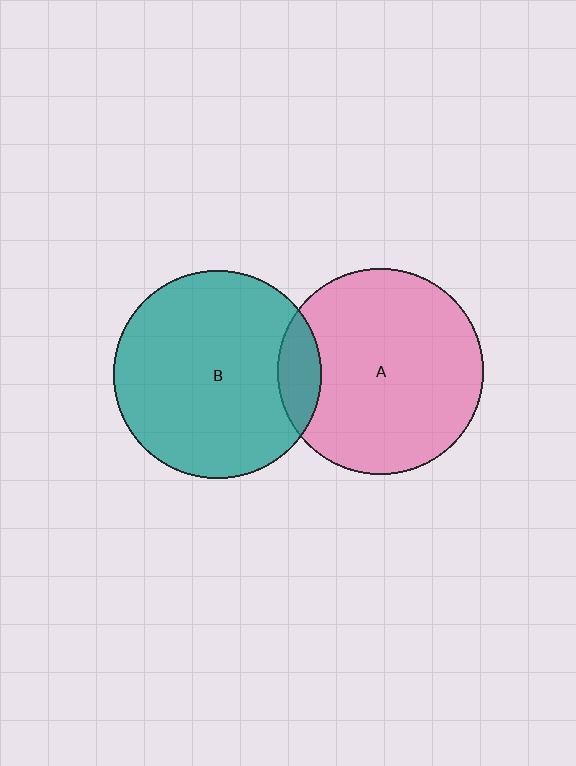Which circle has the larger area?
Circle B (teal).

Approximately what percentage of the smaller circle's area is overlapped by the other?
Approximately 10%.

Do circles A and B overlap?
Yes.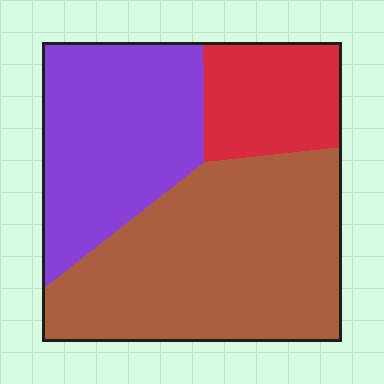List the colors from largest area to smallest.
From largest to smallest: brown, purple, red.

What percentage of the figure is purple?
Purple covers around 35% of the figure.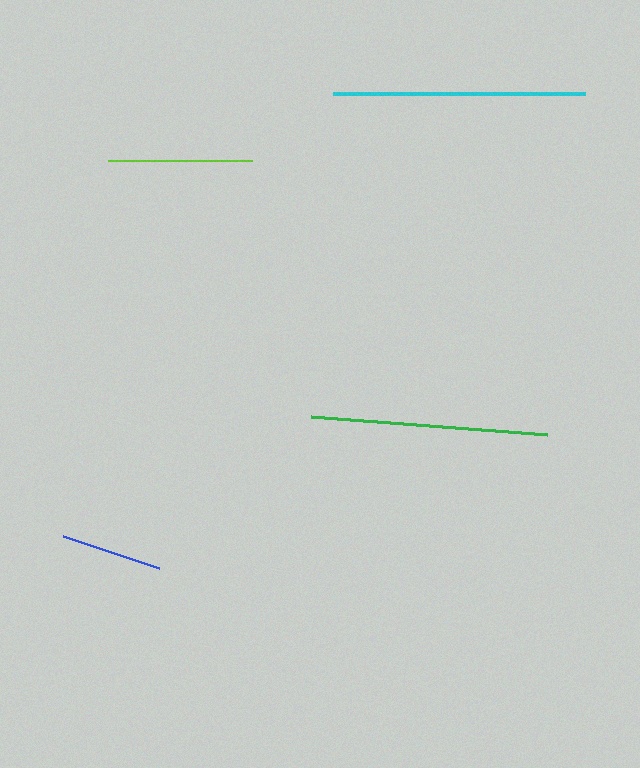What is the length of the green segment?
The green segment is approximately 237 pixels long.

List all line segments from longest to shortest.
From longest to shortest: cyan, green, lime, blue.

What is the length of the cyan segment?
The cyan segment is approximately 252 pixels long.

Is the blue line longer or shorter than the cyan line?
The cyan line is longer than the blue line.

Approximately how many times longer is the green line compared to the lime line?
The green line is approximately 1.6 times the length of the lime line.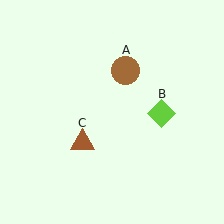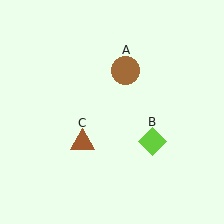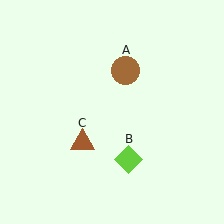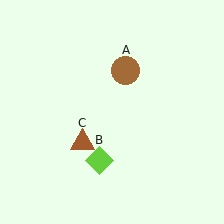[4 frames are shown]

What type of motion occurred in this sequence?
The lime diamond (object B) rotated clockwise around the center of the scene.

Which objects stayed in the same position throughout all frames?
Brown circle (object A) and brown triangle (object C) remained stationary.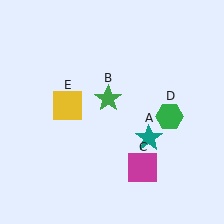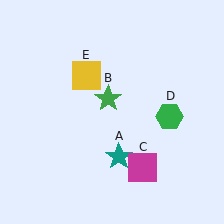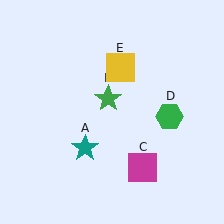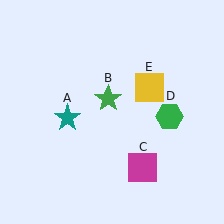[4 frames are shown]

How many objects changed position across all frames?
2 objects changed position: teal star (object A), yellow square (object E).